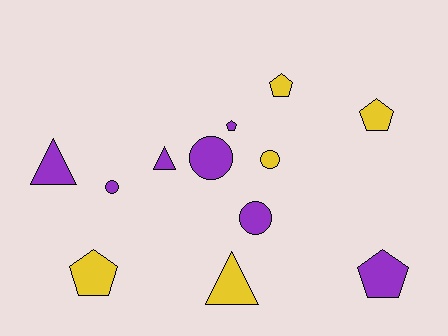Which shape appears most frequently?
Pentagon, with 5 objects.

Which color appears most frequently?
Purple, with 7 objects.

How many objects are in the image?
There are 12 objects.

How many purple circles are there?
There are 3 purple circles.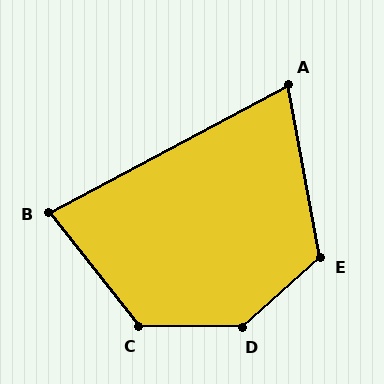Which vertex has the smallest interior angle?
A, at approximately 72 degrees.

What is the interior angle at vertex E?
Approximately 121 degrees (obtuse).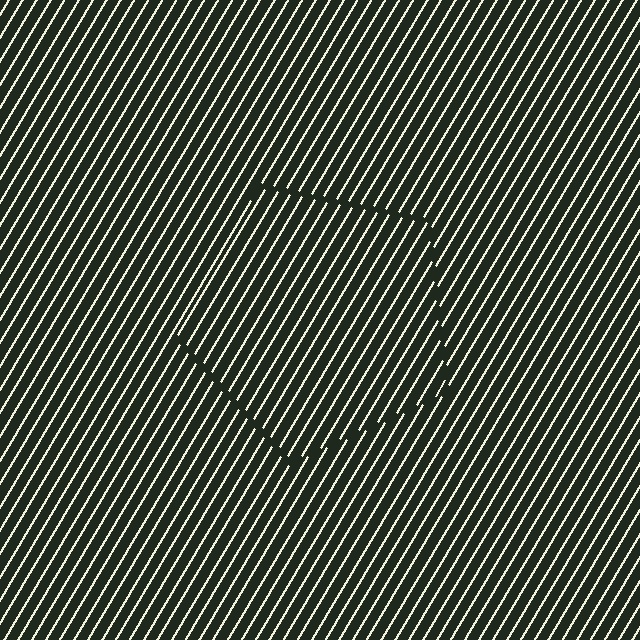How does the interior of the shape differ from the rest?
The interior of the shape contains the same grating, shifted by half a period — the contour is defined by the phase discontinuity where line-ends from the inner and outer gratings abut.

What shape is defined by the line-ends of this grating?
An illusory pentagon. The interior of the shape contains the same grating, shifted by half a period — the contour is defined by the phase discontinuity where line-ends from the inner and outer gratings abut.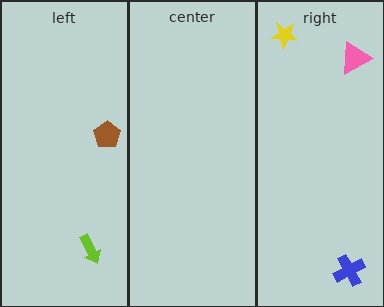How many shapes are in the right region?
3.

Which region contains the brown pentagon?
The left region.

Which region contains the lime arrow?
The left region.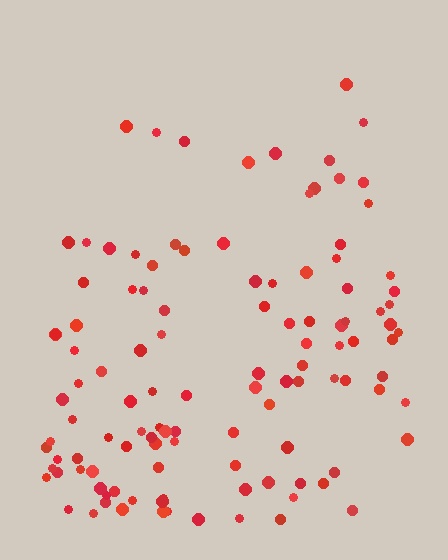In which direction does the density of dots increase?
From top to bottom, with the bottom side densest.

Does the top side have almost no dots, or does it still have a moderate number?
Still a moderate number, just noticeably fewer than the bottom.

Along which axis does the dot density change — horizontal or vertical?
Vertical.